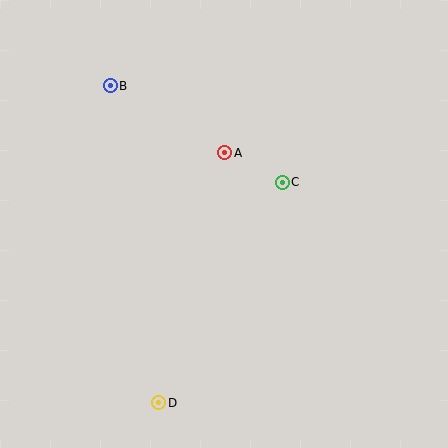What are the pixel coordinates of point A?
Point A is at (225, 153).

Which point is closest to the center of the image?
Point A at (225, 153) is closest to the center.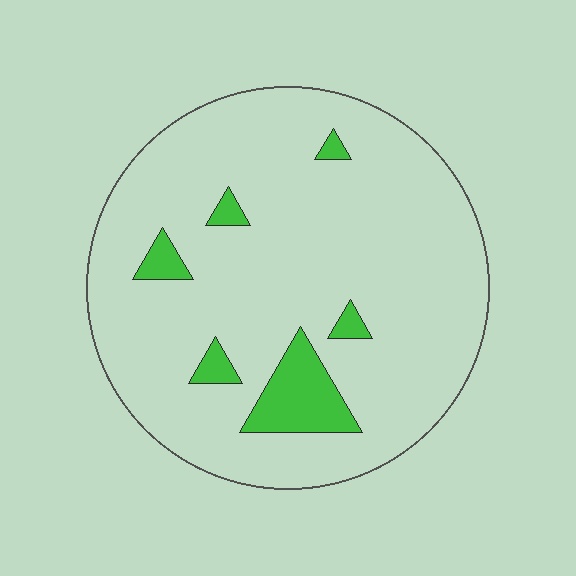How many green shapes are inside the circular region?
6.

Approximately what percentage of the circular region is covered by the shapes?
Approximately 10%.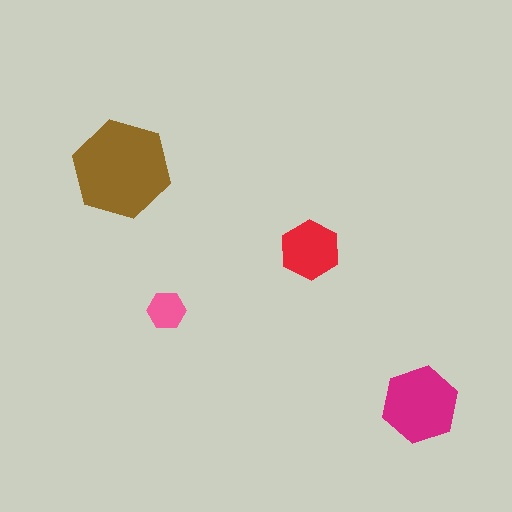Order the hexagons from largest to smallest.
the brown one, the magenta one, the red one, the pink one.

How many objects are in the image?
There are 4 objects in the image.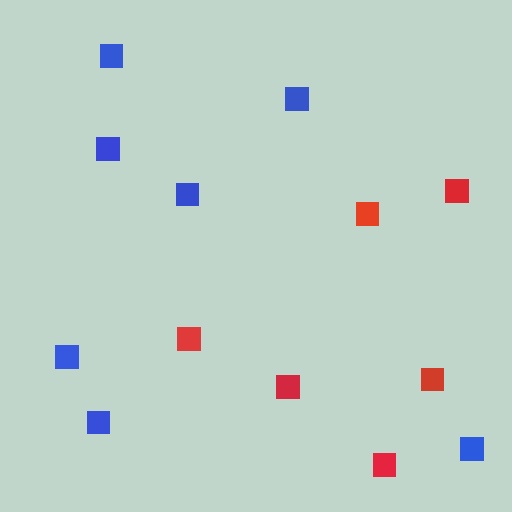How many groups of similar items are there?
There are 2 groups: one group of red squares (6) and one group of blue squares (7).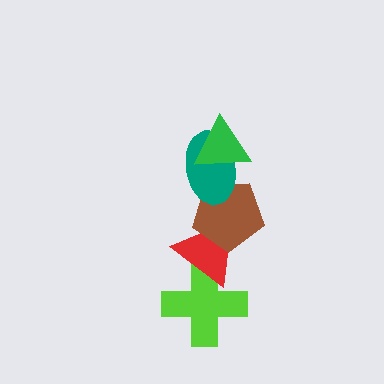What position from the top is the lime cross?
The lime cross is 5th from the top.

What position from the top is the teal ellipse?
The teal ellipse is 2nd from the top.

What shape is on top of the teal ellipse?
The green triangle is on top of the teal ellipse.